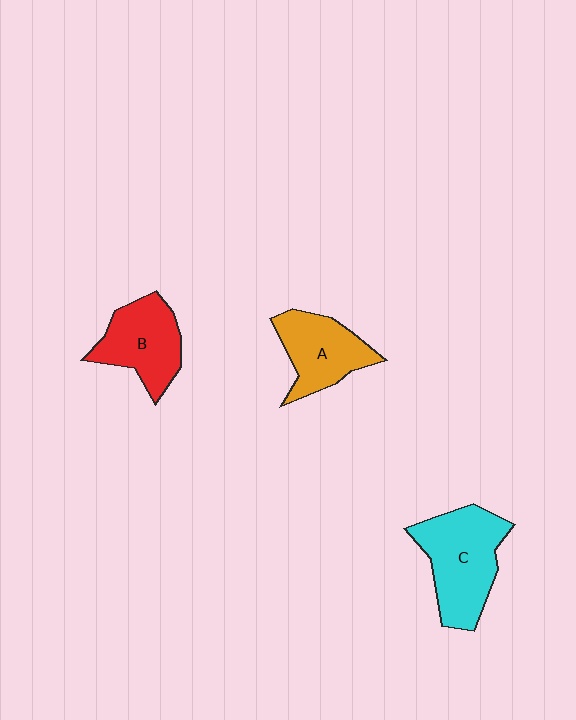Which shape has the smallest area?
Shape A (orange).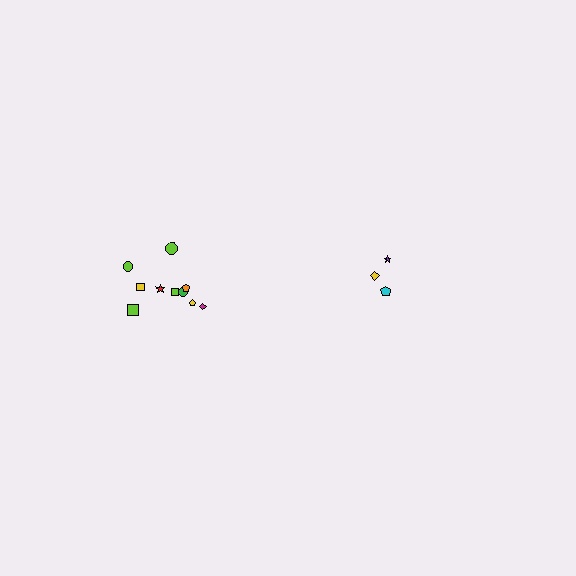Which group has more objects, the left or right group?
The left group.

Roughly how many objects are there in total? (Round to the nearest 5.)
Roughly 15 objects in total.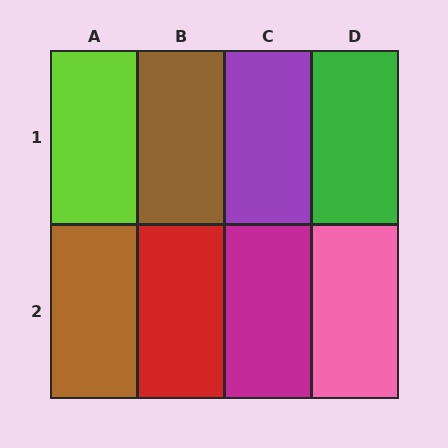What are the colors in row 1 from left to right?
Lime, brown, purple, green.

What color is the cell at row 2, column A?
Brown.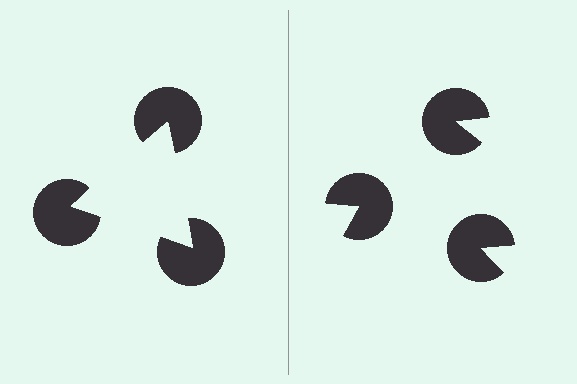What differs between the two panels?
The pac-man discs are positioned identically on both sides; only the wedge orientations differ. On the left they align to a triangle; on the right they are misaligned.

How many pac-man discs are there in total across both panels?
6 — 3 on each side.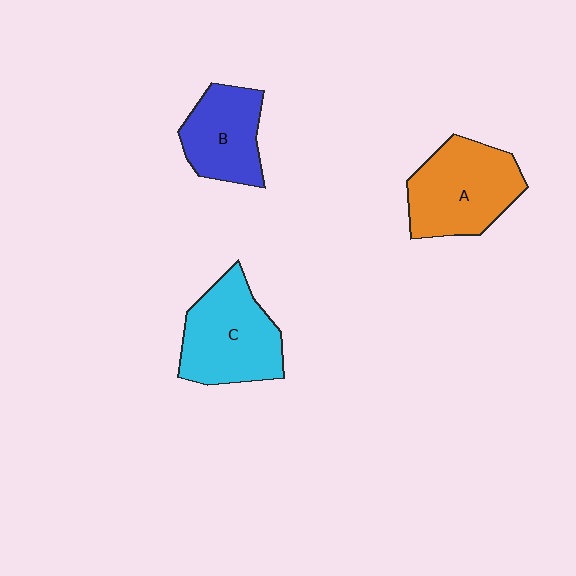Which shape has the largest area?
Shape A (orange).